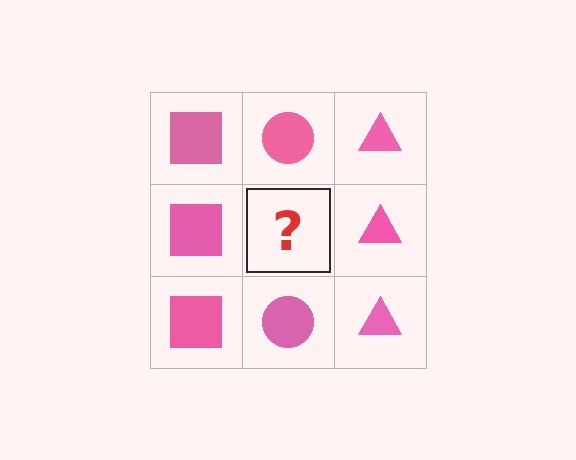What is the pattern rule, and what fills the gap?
The rule is that each column has a consistent shape. The gap should be filled with a pink circle.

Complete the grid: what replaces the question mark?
The question mark should be replaced with a pink circle.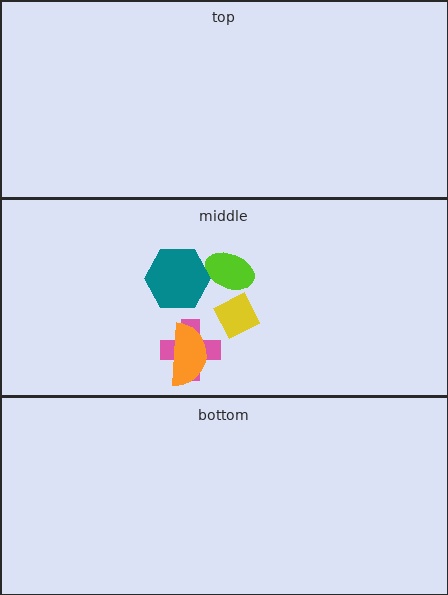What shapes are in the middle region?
The pink cross, the lime ellipse, the teal hexagon, the orange semicircle, the yellow diamond.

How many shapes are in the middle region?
5.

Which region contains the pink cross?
The middle region.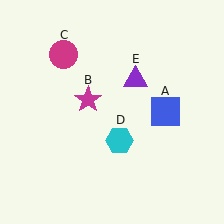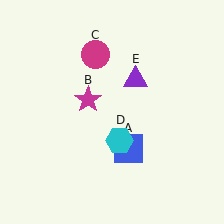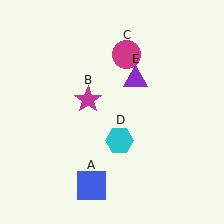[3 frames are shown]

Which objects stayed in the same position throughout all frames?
Magenta star (object B) and cyan hexagon (object D) and purple triangle (object E) remained stationary.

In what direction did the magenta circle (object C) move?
The magenta circle (object C) moved right.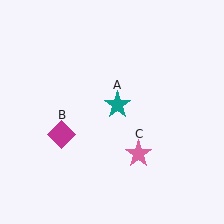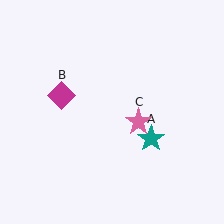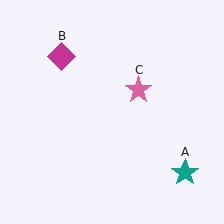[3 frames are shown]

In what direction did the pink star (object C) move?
The pink star (object C) moved up.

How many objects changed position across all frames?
3 objects changed position: teal star (object A), magenta diamond (object B), pink star (object C).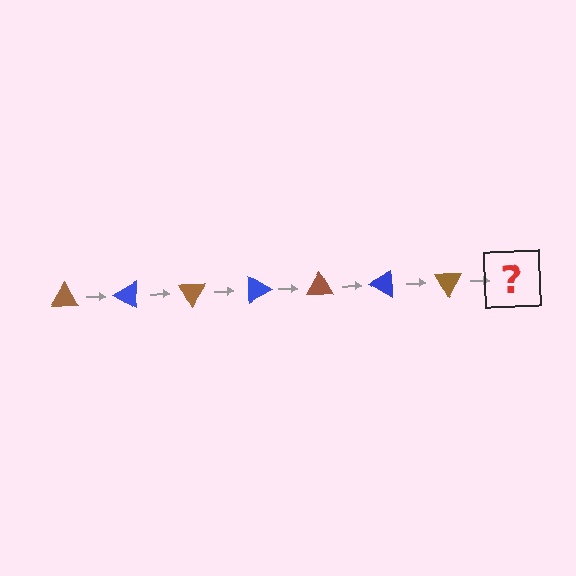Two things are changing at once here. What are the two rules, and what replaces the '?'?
The two rules are that it rotates 30 degrees each step and the color cycles through brown and blue. The '?' should be a blue triangle, rotated 210 degrees from the start.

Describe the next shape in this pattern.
It should be a blue triangle, rotated 210 degrees from the start.